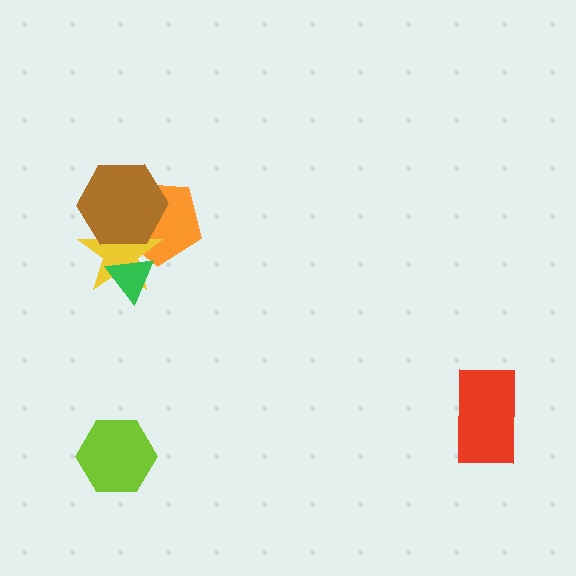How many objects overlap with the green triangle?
2 objects overlap with the green triangle.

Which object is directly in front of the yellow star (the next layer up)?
The brown hexagon is directly in front of the yellow star.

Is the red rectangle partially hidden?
No, no other shape covers it.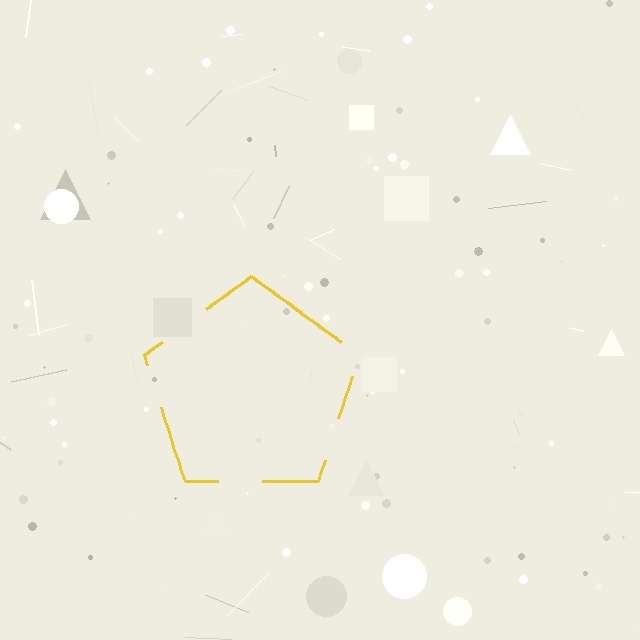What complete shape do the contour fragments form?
The contour fragments form a pentagon.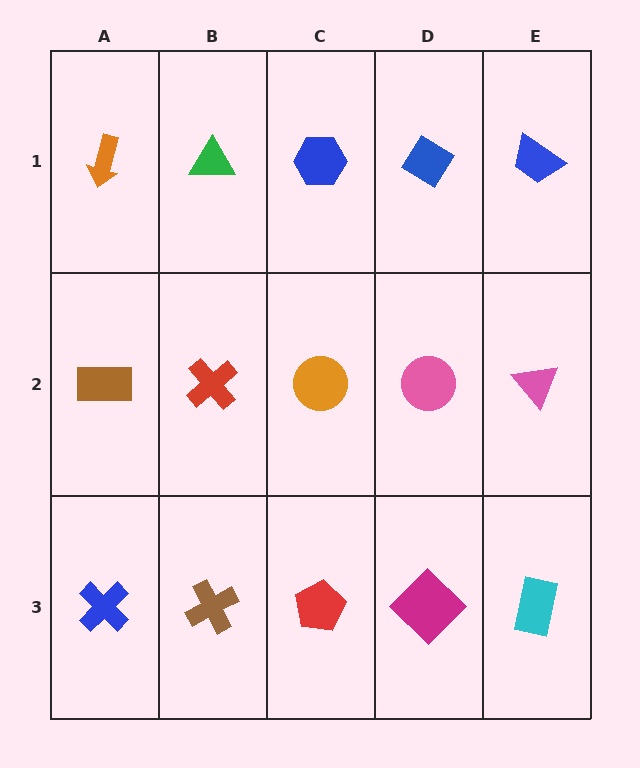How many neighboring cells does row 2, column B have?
4.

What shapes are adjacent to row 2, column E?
A blue trapezoid (row 1, column E), a cyan rectangle (row 3, column E), a pink circle (row 2, column D).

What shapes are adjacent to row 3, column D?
A pink circle (row 2, column D), a red pentagon (row 3, column C), a cyan rectangle (row 3, column E).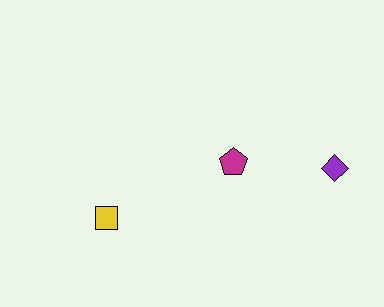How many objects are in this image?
There are 3 objects.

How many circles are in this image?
There are no circles.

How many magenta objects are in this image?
There is 1 magenta object.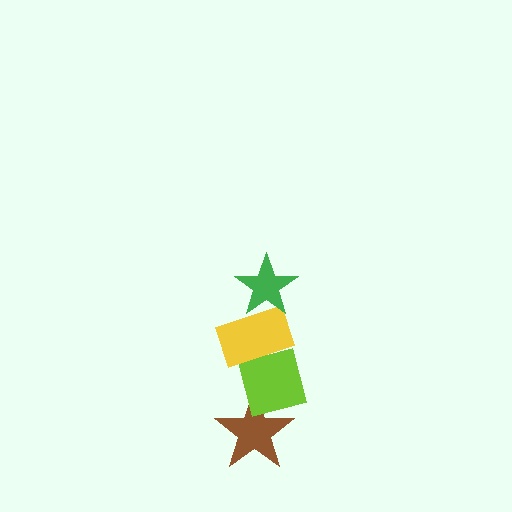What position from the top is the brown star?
The brown star is 4th from the top.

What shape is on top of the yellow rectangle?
The green star is on top of the yellow rectangle.